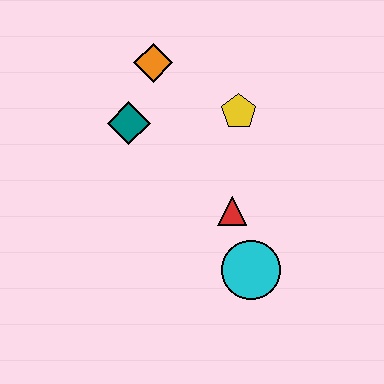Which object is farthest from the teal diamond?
The cyan circle is farthest from the teal diamond.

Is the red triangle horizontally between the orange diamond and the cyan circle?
Yes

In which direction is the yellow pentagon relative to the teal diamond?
The yellow pentagon is to the right of the teal diamond.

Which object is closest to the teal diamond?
The orange diamond is closest to the teal diamond.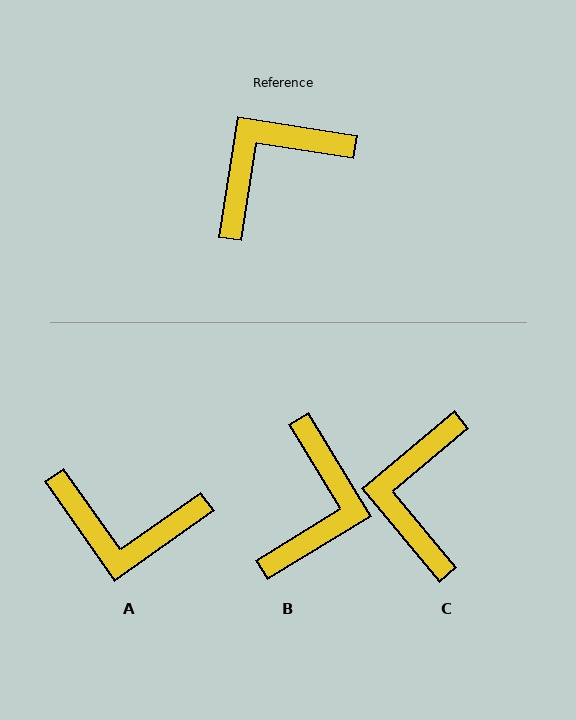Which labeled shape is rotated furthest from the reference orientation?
B, about 140 degrees away.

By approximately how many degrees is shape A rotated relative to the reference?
Approximately 134 degrees counter-clockwise.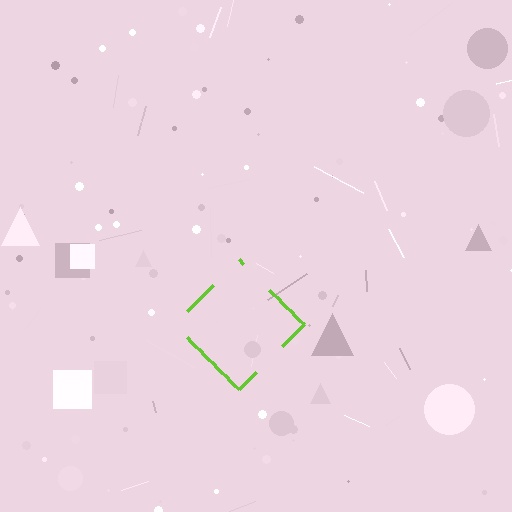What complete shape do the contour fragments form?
The contour fragments form a diamond.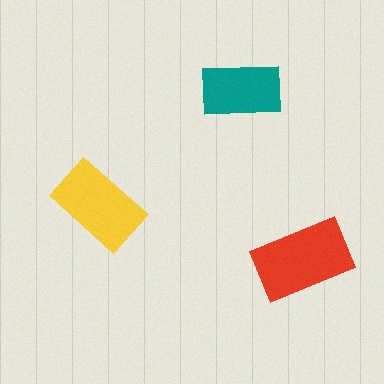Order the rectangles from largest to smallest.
the red one, the yellow one, the teal one.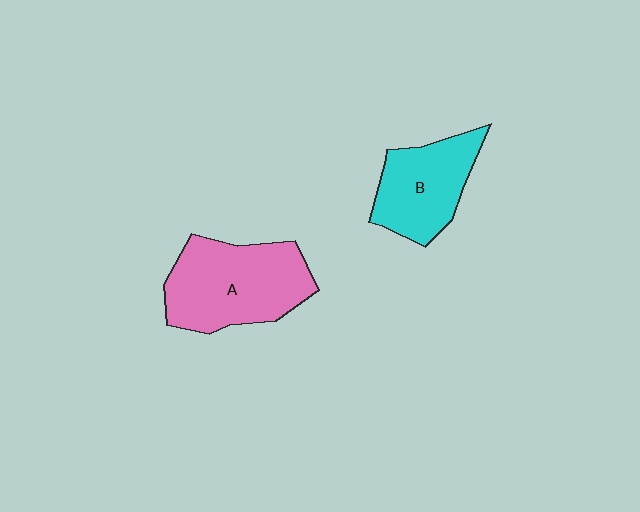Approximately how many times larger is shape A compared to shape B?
Approximately 1.4 times.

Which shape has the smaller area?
Shape B (cyan).